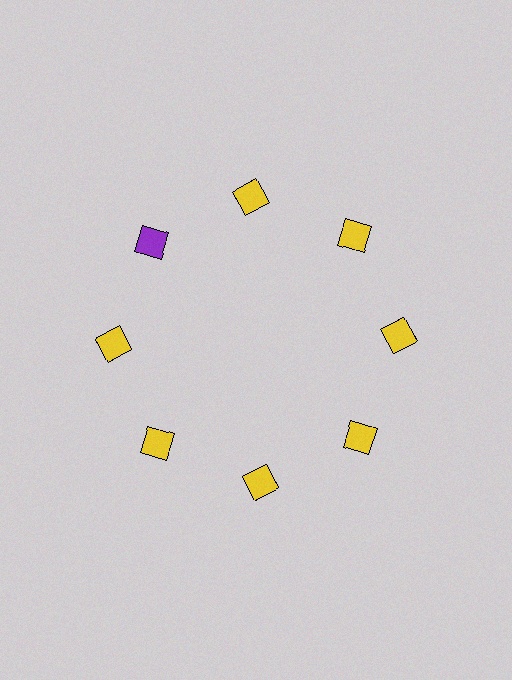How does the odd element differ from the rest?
It has a different color: purple instead of yellow.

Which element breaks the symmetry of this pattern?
The purple diamond at roughly the 10 o'clock position breaks the symmetry. All other shapes are yellow diamonds.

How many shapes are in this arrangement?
There are 8 shapes arranged in a ring pattern.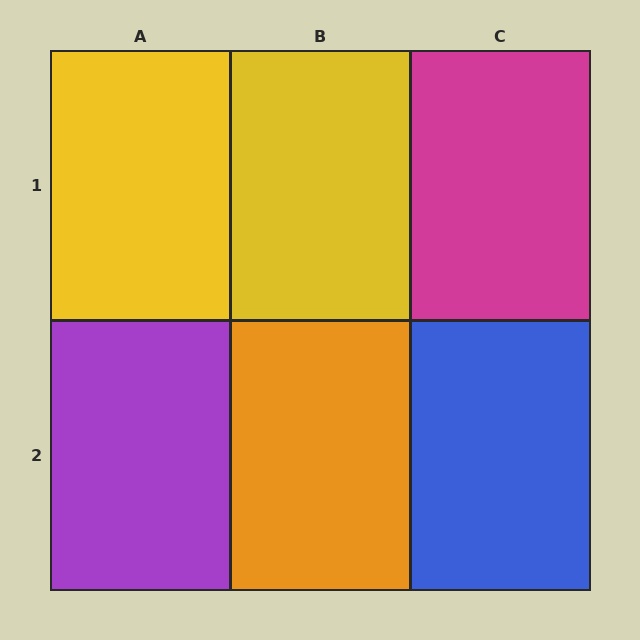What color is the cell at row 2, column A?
Purple.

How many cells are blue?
1 cell is blue.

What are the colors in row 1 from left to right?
Yellow, yellow, magenta.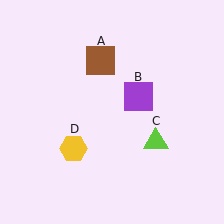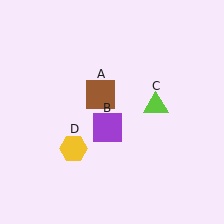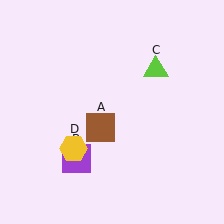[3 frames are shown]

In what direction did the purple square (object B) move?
The purple square (object B) moved down and to the left.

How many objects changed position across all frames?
3 objects changed position: brown square (object A), purple square (object B), lime triangle (object C).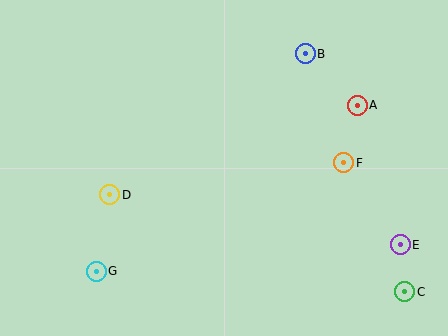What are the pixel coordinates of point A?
Point A is at (357, 105).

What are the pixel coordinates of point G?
Point G is at (96, 271).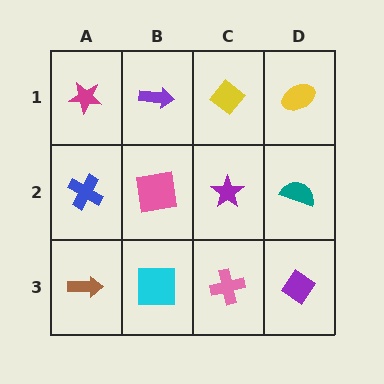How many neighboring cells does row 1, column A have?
2.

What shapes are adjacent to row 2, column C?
A yellow diamond (row 1, column C), a pink cross (row 3, column C), a pink square (row 2, column B), a teal semicircle (row 2, column D).